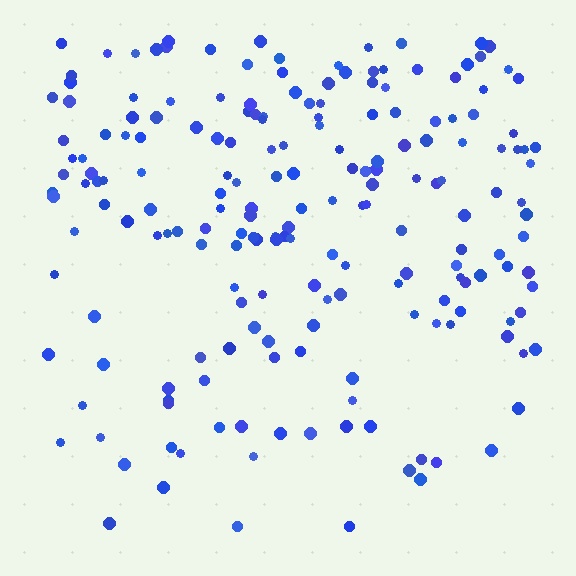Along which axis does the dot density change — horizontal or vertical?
Vertical.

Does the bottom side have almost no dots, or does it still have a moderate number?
Still a moderate number, just noticeably fewer than the top.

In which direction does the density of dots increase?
From bottom to top, with the top side densest.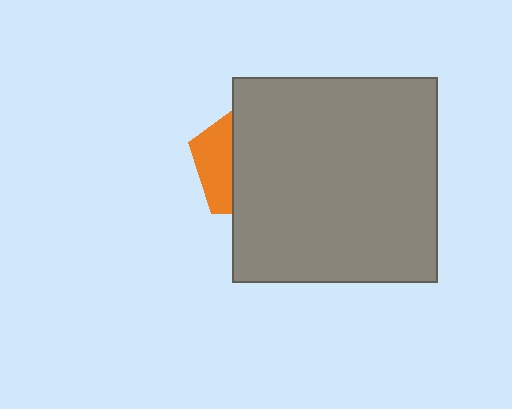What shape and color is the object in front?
The object in front is a gray square.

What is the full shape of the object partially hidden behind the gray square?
The partially hidden object is an orange pentagon.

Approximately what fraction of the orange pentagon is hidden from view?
Roughly 70% of the orange pentagon is hidden behind the gray square.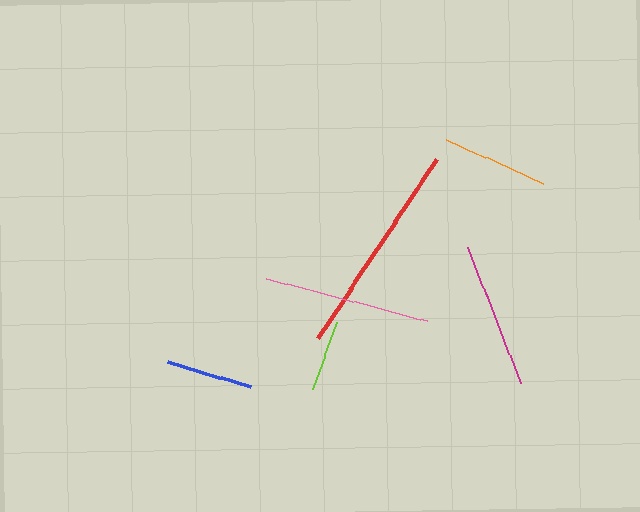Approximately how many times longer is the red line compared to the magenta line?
The red line is approximately 1.5 times the length of the magenta line.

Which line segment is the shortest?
The lime line is the shortest at approximately 70 pixels.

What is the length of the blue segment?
The blue segment is approximately 87 pixels long.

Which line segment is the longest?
The red line is the longest at approximately 214 pixels.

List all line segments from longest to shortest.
From longest to shortest: red, pink, magenta, orange, blue, lime.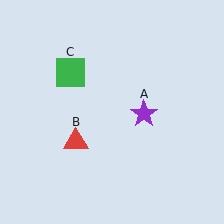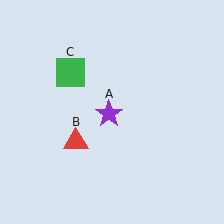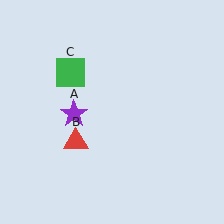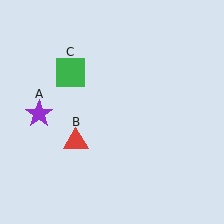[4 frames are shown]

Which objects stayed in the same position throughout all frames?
Red triangle (object B) and green square (object C) remained stationary.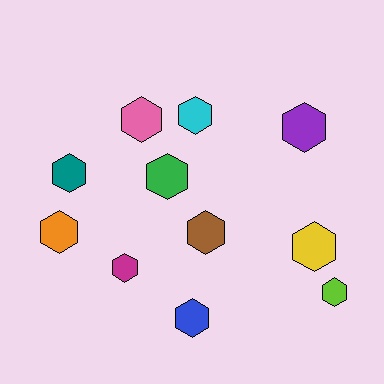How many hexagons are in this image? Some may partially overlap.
There are 11 hexagons.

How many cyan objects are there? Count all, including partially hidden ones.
There is 1 cyan object.